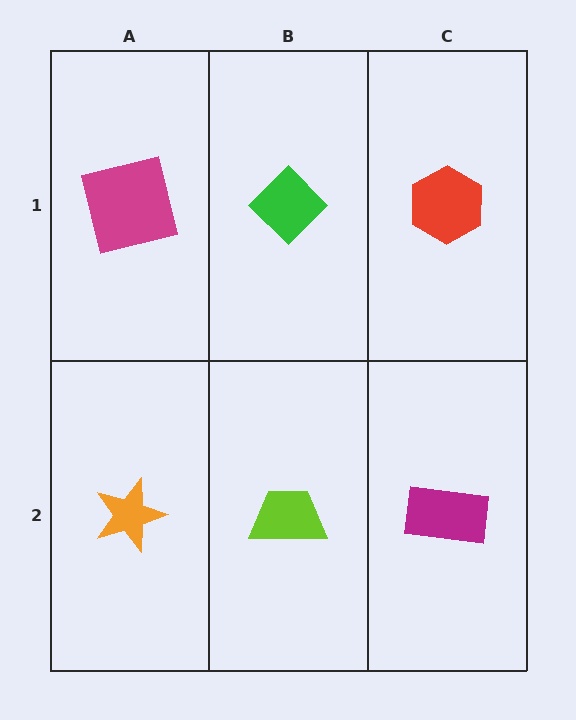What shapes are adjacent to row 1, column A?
An orange star (row 2, column A), a green diamond (row 1, column B).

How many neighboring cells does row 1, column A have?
2.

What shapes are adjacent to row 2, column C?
A red hexagon (row 1, column C), a lime trapezoid (row 2, column B).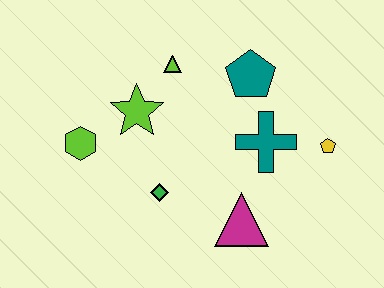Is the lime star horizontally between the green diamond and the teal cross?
No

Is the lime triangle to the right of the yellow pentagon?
No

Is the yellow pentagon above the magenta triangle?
Yes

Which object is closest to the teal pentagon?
The teal cross is closest to the teal pentagon.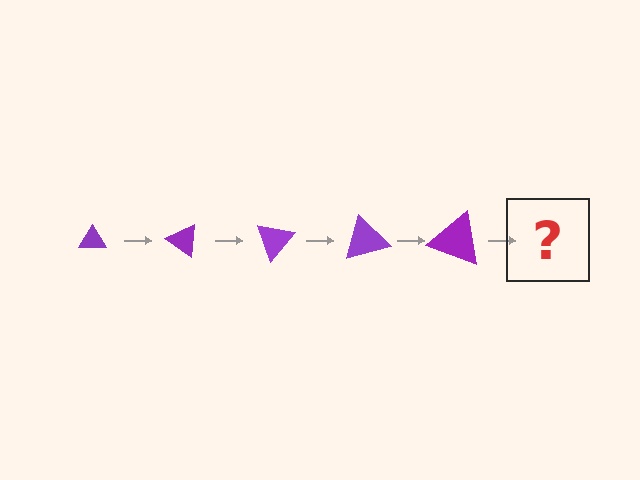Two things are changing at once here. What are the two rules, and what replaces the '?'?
The two rules are that the triangle grows larger each step and it rotates 35 degrees each step. The '?' should be a triangle, larger than the previous one and rotated 175 degrees from the start.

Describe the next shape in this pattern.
It should be a triangle, larger than the previous one and rotated 175 degrees from the start.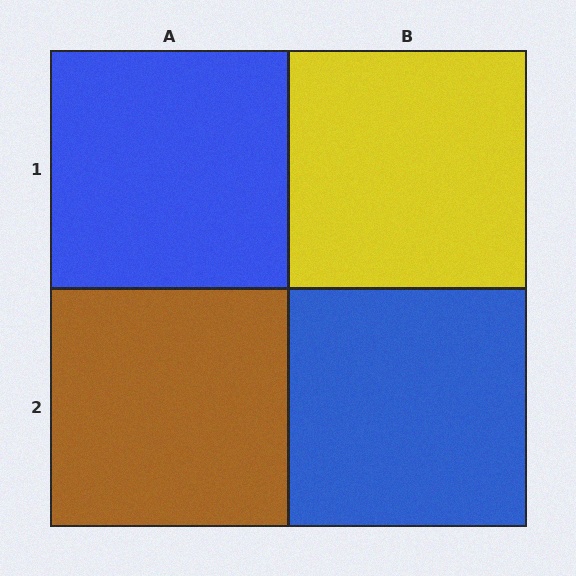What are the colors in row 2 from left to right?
Brown, blue.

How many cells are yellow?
1 cell is yellow.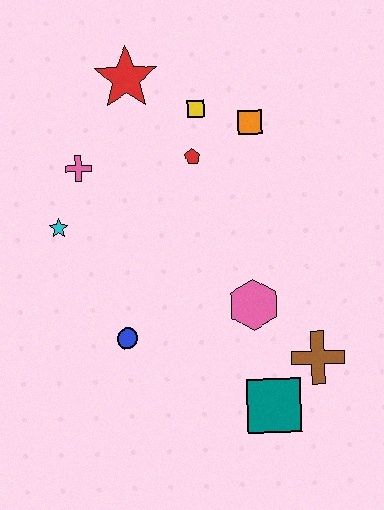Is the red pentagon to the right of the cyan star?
Yes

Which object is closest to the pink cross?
The cyan star is closest to the pink cross.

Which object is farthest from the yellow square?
The teal square is farthest from the yellow square.